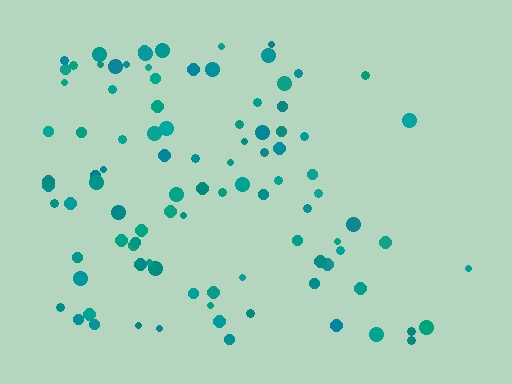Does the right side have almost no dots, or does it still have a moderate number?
Still a moderate number, just noticeably fewer than the left.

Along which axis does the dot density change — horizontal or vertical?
Horizontal.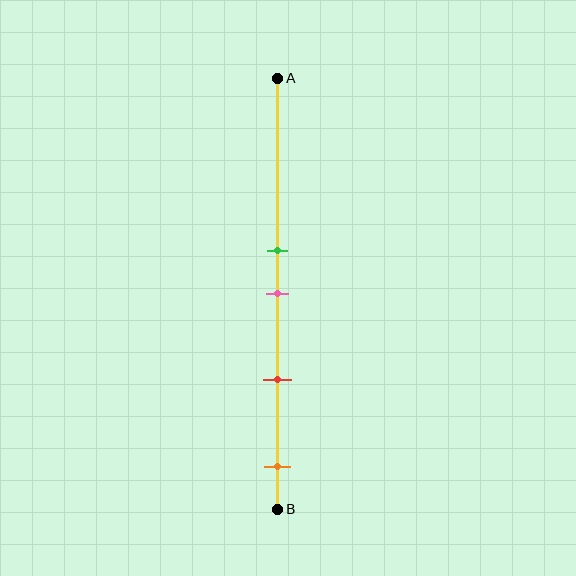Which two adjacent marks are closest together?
The green and pink marks are the closest adjacent pair.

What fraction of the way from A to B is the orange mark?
The orange mark is approximately 90% (0.9) of the way from A to B.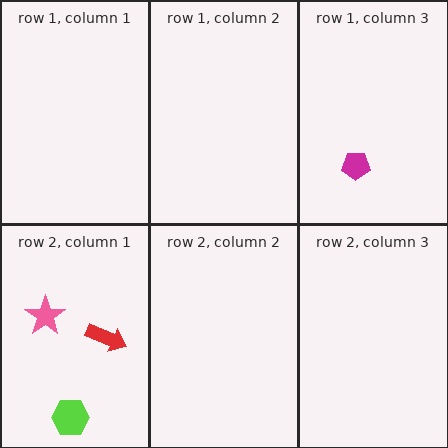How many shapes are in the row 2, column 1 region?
3.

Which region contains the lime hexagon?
The row 2, column 1 region.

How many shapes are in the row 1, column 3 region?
1.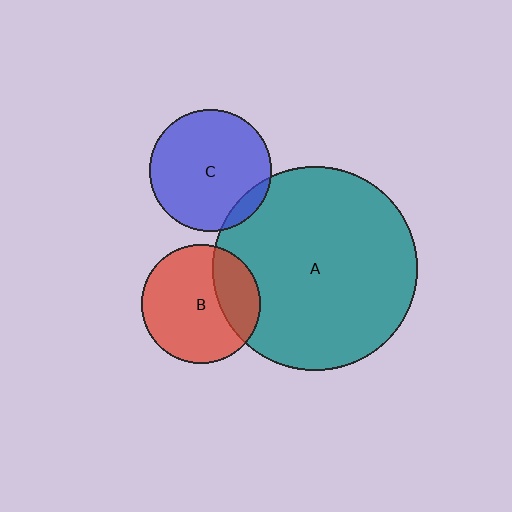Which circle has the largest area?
Circle A (teal).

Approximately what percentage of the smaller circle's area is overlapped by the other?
Approximately 10%.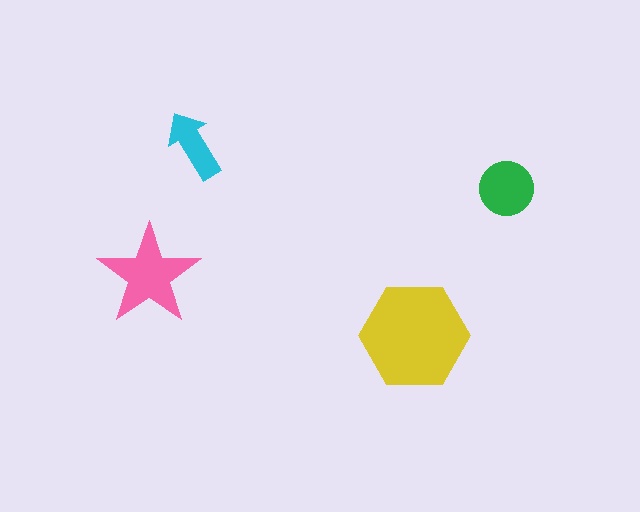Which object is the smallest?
The cyan arrow.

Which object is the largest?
The yellow hexagon.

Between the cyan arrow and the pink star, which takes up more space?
The pink star.